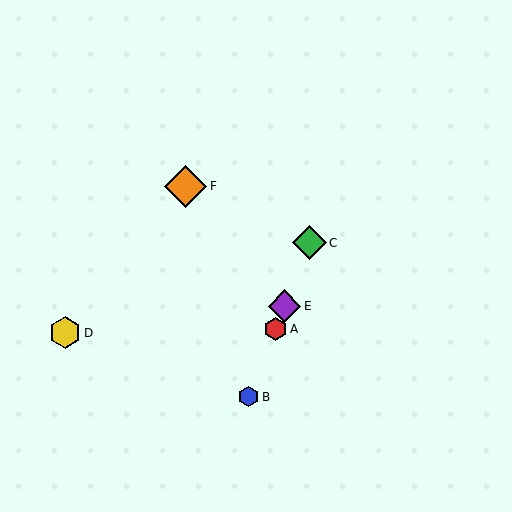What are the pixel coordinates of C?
Object C is at (309, 243).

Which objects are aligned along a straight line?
Objects A, B, C, E are aligned along a straight line.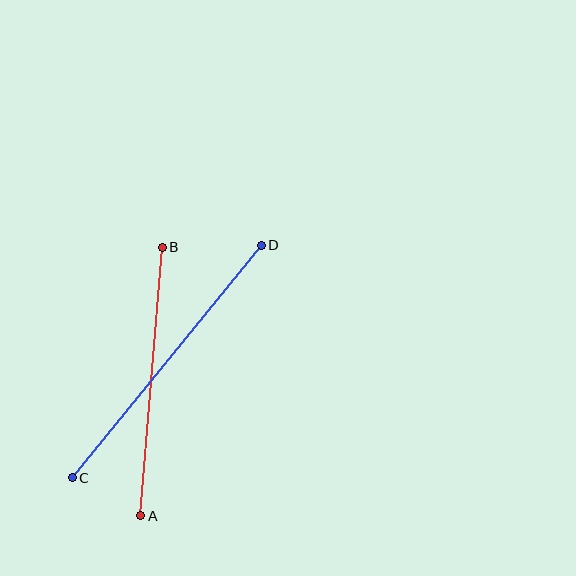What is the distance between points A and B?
The distance is approximately 269 pixels.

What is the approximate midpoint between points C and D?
The midpoint is at approximately (167, 362) pixels.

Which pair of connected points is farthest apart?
Points C and D are farthest apart.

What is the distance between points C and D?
The distance is approximately 300 pixels.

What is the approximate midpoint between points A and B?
The midpoint is at approximately (152, 382) pixels.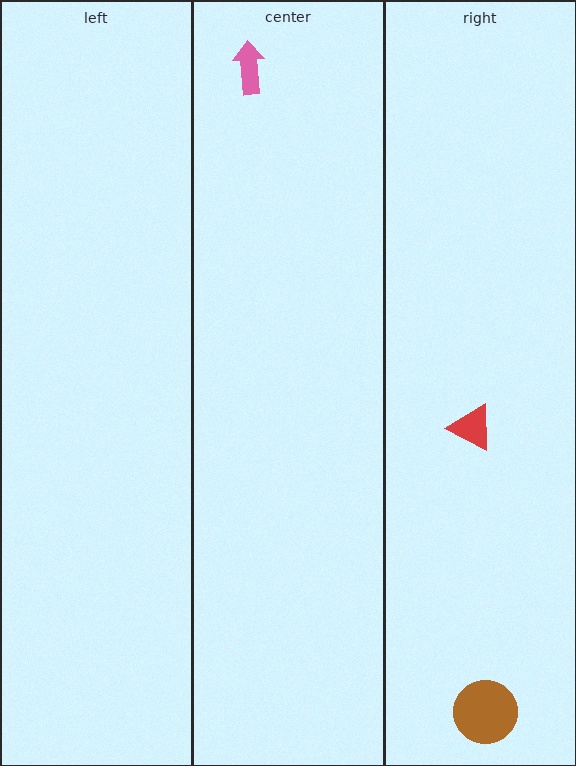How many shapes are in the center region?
1.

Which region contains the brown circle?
The right region.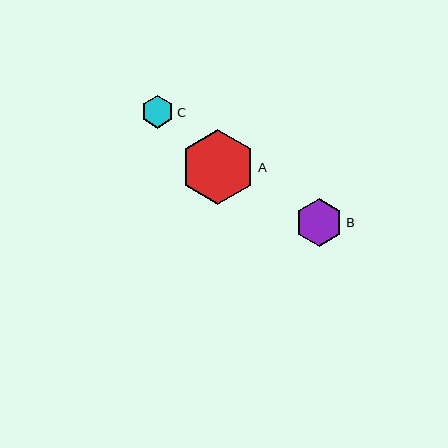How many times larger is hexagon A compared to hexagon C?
Hexagon A is approximately 2.3 times the size of hexagon C.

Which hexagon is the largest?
Hexagon A is the largest with a size of approximately 75 pixels.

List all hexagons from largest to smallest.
From largest to smallest: A, B, C.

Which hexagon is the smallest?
Hexagon C is the smallest with a size of approximately 33 pixels.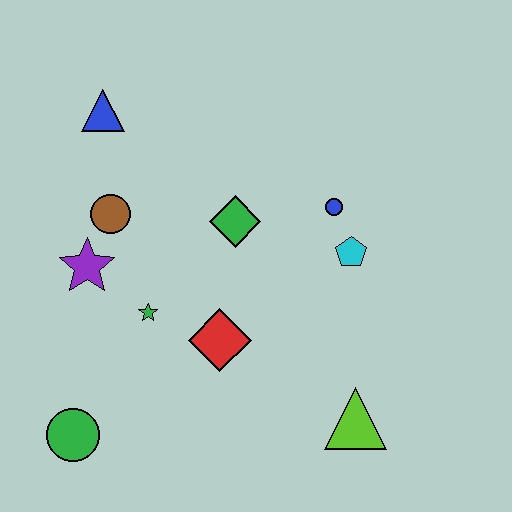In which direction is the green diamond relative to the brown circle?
The green diamond is to the right of the brown circle.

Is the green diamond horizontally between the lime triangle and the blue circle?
No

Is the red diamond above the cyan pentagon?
No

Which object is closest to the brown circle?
The purple star is closest to the brown circle.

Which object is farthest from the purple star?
The lime triangle is farthest from the purple star.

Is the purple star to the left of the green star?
Yes